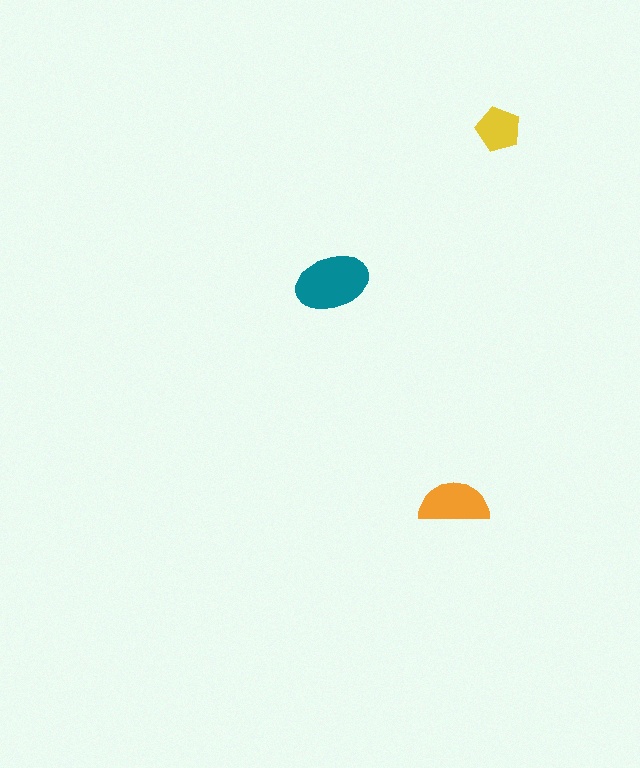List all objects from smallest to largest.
The yellow pentagon, the orange semicircle, the teal ellipse.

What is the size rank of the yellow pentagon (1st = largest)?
3rd.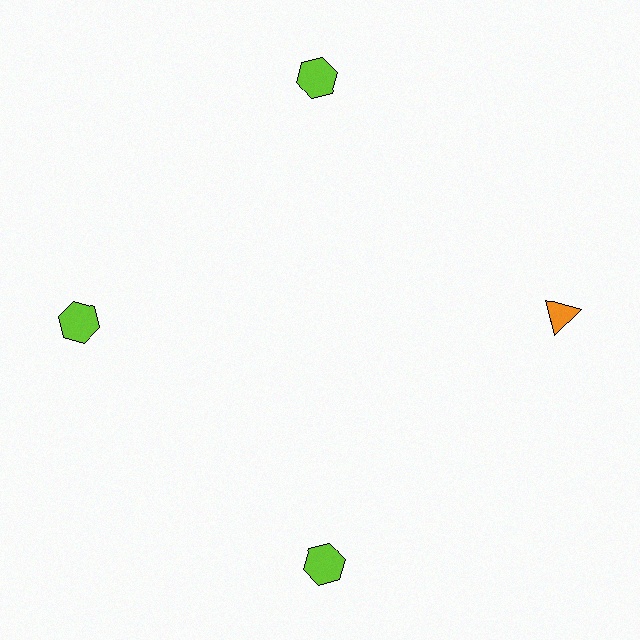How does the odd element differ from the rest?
It differs in both color (orange instead of lime) and shape (triangle instead of hexagon).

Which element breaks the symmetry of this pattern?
The orange triangle at roughly the 3 o'clock position breaks the symmetry. All other shapes are lime hexagons.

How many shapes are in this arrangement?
There are 4 shapes arranged in a ring pattern.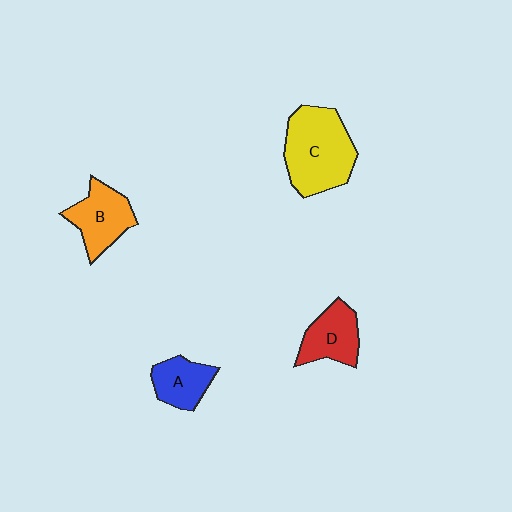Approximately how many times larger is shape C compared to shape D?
Approximately 1.8 times.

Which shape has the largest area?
Shape C (yellow).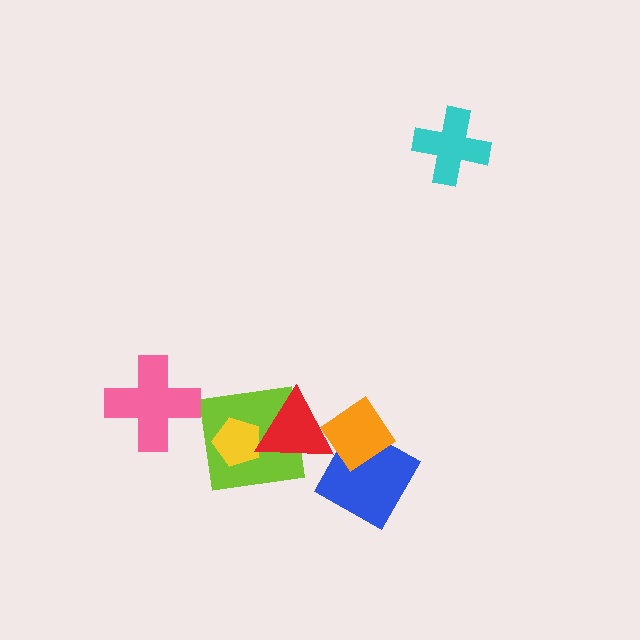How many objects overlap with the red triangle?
3 objects overlap with the red triangle.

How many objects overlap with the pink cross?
0 objects overlap with the pink cross.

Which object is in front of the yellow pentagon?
The red triangle is in front of the yellow pentagon.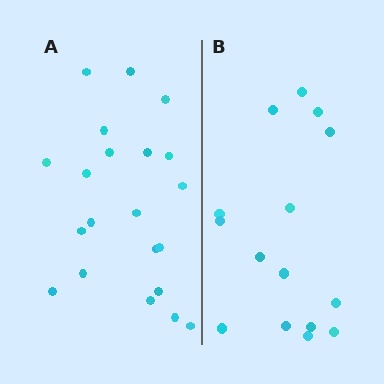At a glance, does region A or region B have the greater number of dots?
Region A (the left region) has more dots.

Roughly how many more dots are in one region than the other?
Region A has about 6 more dots than region B.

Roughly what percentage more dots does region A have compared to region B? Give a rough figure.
About 40% more.